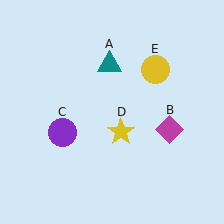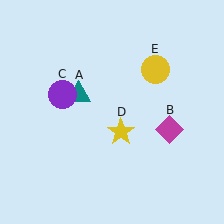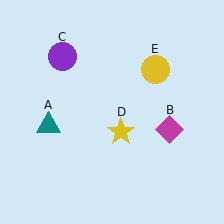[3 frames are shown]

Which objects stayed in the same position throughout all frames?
Magenta diamond (object B) and yellow star (object D) and yellow circle (object E) remained stationary.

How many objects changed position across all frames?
2 objects changed position: teal triangle (object A), purple circle (object C).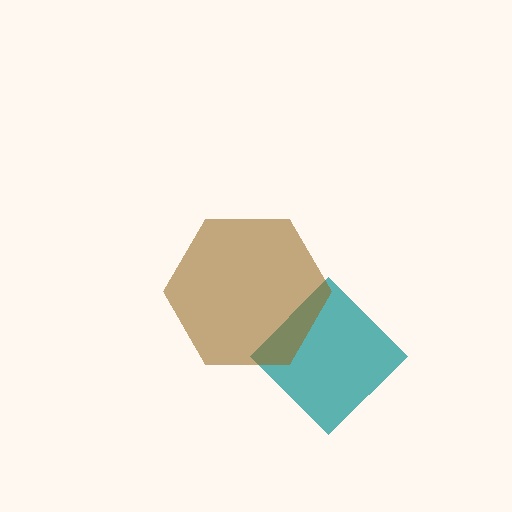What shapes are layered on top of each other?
The layered shapes are: a teal diamond, a brown hexagon.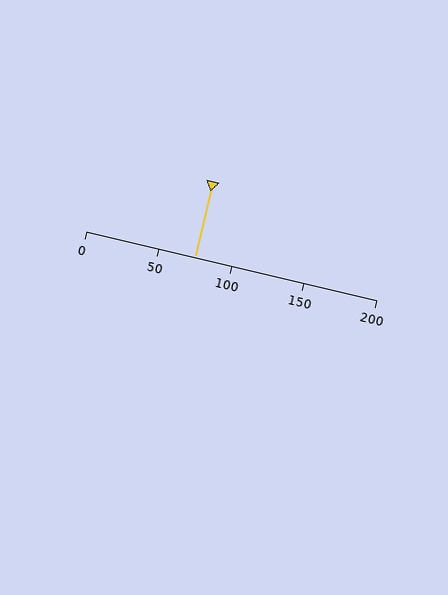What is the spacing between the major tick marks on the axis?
The major ticks are spaced 50 apart.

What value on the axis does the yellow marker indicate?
The marker indicates approximately 75.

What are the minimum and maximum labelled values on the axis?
The axis runs from 0 to 200.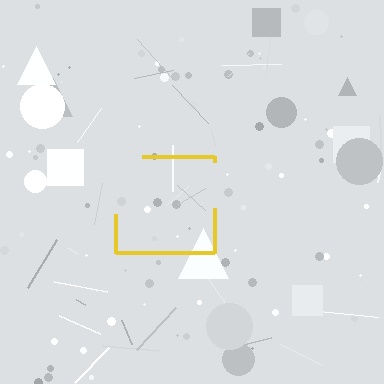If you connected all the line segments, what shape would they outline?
They would outline a square.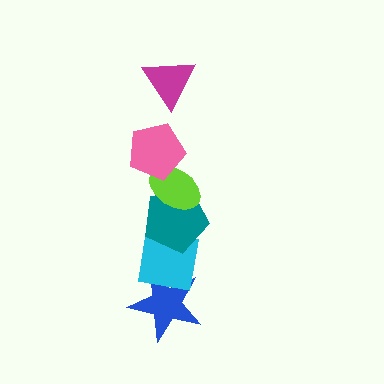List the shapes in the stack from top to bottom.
From top to bottom: the magenta triangle, the pink pentagon, the lime ellipse, the teal pentagon, the cyan square, the blue star.